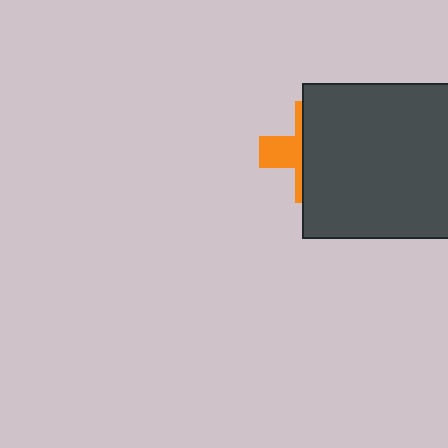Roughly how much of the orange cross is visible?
A small part of it is visible (roughly 33%).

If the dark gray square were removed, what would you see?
You would see the complete orange cross.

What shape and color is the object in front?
The object in front is a dark gray square.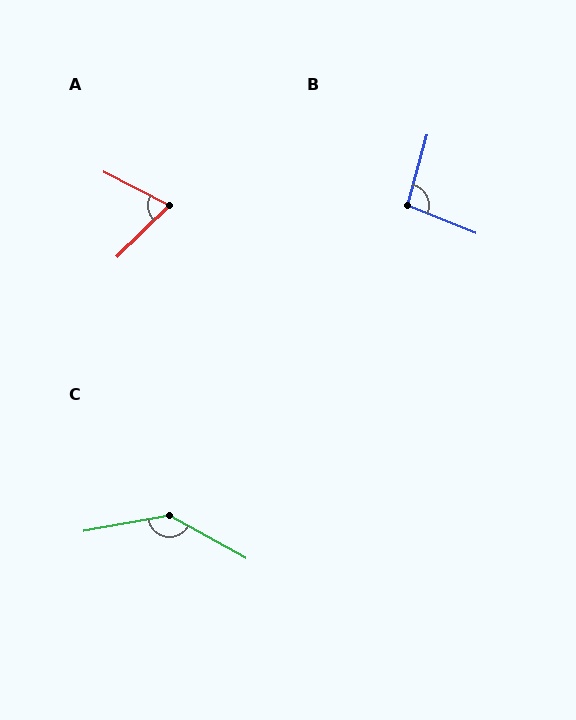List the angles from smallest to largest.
A (72°), B (97°), C (141°).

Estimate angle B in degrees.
Approximately 97 degrees.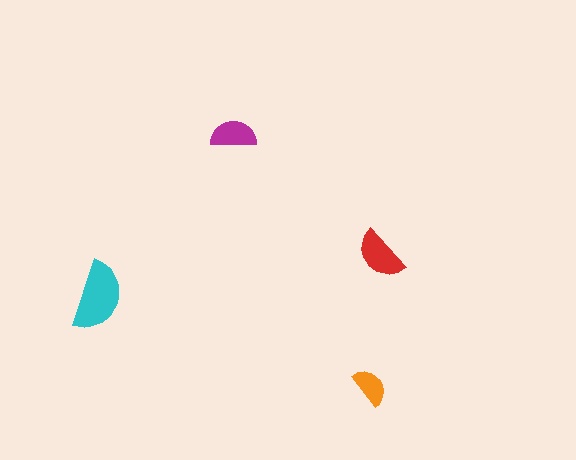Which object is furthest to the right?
The red semicircle is rightmost.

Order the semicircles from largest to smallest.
the cyan one, the red one, the magenta one, the orange one.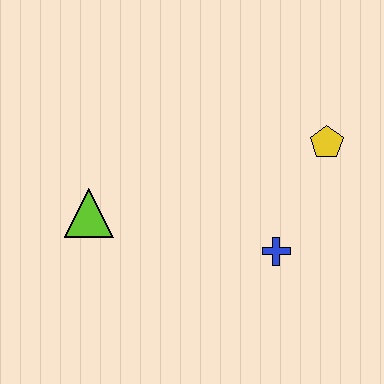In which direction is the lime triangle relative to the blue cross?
The lime triangle is to the left of the blue cross.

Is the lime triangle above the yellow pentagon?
No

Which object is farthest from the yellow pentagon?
The lime triangle is farthest from the yellow pentagon.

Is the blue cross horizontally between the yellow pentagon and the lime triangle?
Yes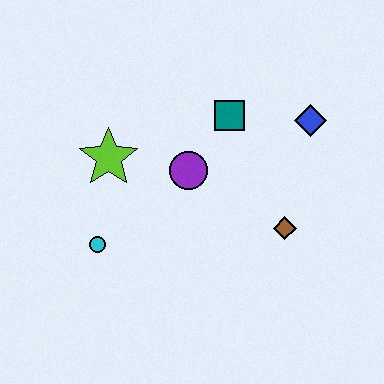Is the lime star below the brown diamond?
No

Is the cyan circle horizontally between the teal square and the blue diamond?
No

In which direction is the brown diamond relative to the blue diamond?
The brown diamond is below the blue diamond.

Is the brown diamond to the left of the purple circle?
No